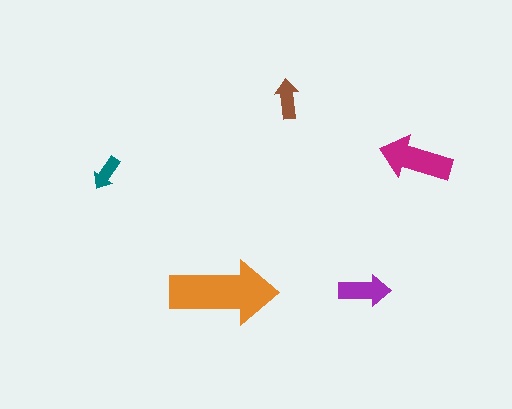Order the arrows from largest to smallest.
the orange one, the magenta one, the purple one, the brown one, the teal one.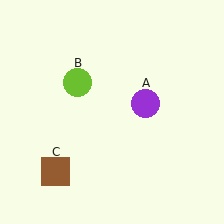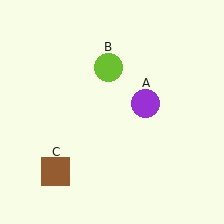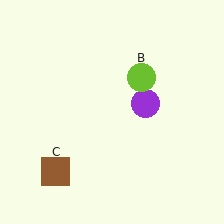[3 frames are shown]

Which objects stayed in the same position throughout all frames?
Purple circle (object A) and brown square (object C) remained stationary.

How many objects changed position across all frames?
1 object changed position: lime circle (object B).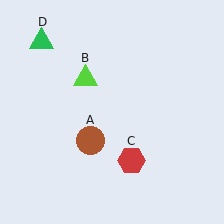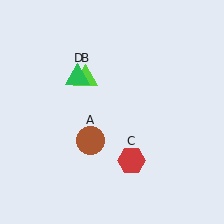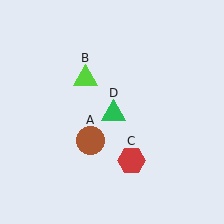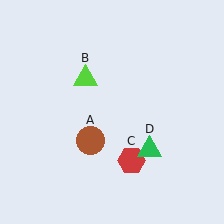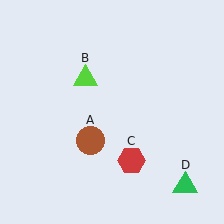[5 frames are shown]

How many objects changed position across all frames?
1 object changed position: green triangle (object D).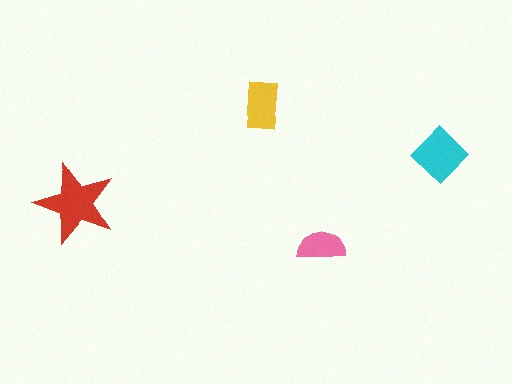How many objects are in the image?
There are 4 objects in the image.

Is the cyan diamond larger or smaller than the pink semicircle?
Larger.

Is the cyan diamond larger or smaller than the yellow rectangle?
Larger.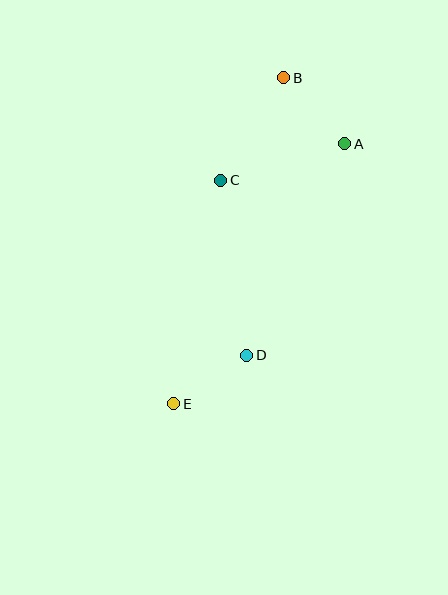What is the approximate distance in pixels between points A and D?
The distance between A and D is approximately 233 pixels.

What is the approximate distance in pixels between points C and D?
The distance between C and D is approximately 177 pixels.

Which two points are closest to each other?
Points D and E are closest to each other.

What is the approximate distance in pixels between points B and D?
The distance between B and D is approximately 280 pixels.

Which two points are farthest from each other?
Points B and E are farthest from each other.